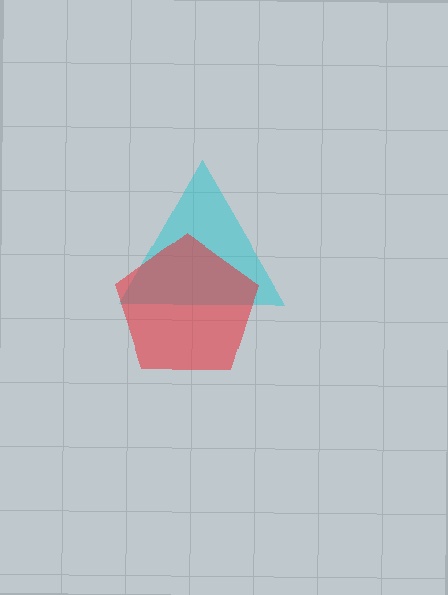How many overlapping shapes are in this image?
There are 2 overlapping shapes in the image.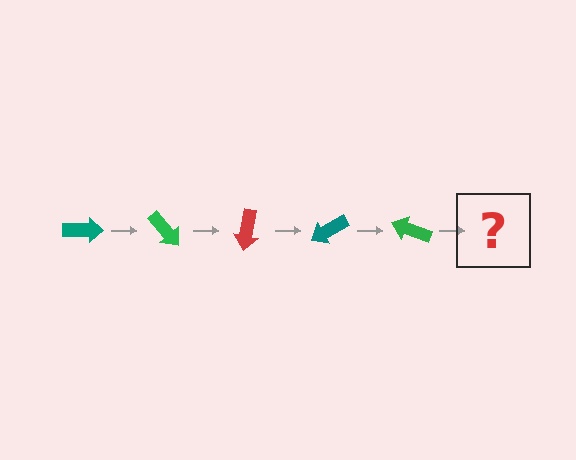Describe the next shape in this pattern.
It should be a red arrow, rotated 250 degrees from the start.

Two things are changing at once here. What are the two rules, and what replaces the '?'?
The two rules are that it rotates 50 degrees each step and the color cycles through teal, green, and red. The '?' should be a red arrow, rotated 250 degrees from the start.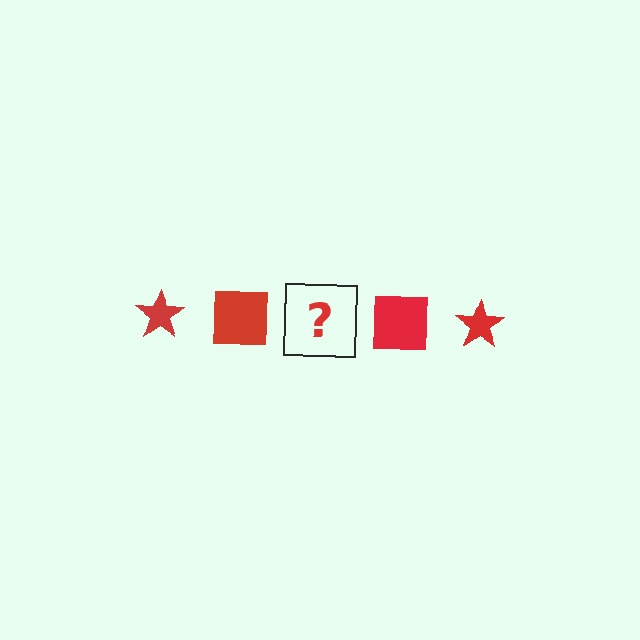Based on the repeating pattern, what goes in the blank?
The blank should be a red star.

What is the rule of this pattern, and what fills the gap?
The rule is that the pattern cycles through star, square shapes in red. The gap should be filled with a red star.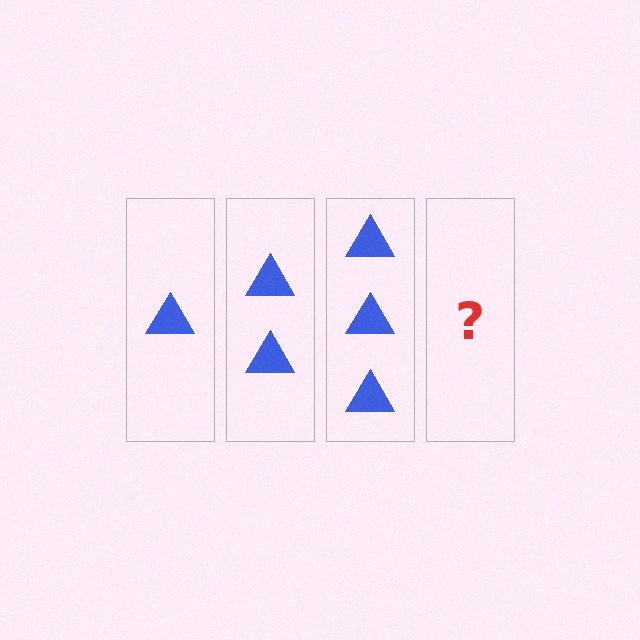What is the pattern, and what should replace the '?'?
The pattern is that each step adds one more triangle. The '?' should be 4 triangles.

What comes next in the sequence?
The next element should be 4 triangles.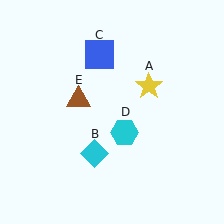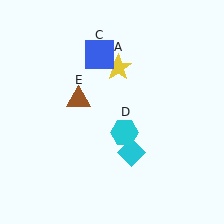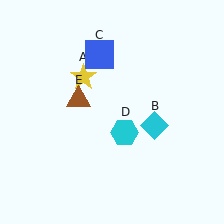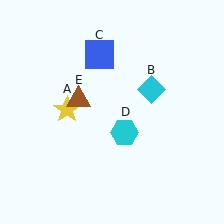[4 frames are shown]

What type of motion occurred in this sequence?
The yellow star (object A), cyan diamond (object B) rotated counterclockwise around the center of the scene.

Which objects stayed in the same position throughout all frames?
Blue square (object C) and cyan hexagon (object D) and brown triangle (object E) remained stationary.